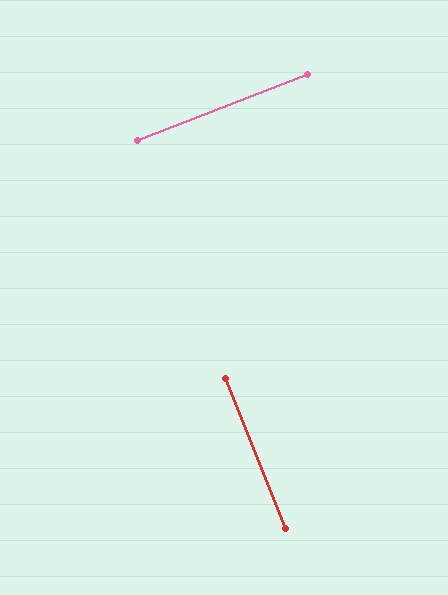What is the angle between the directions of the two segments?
Approximately 89 degrees.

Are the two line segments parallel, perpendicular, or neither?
Perpendicular — they meet at approximately 89°.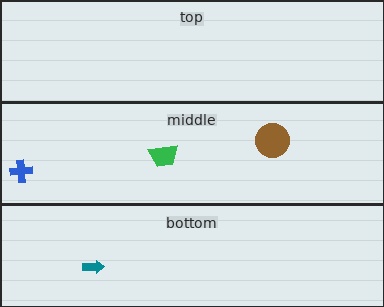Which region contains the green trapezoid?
The middle region.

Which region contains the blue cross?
The middle region.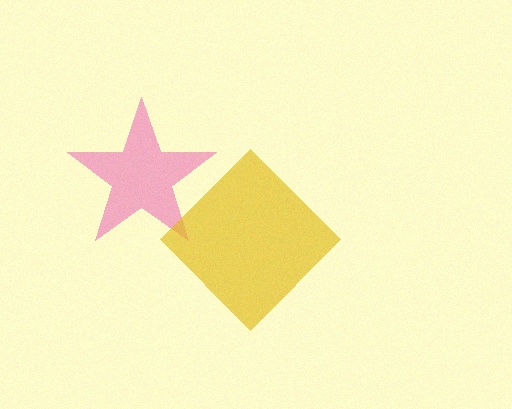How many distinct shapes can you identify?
There are 2 distinct shapes: a pink star, a yellow diamond.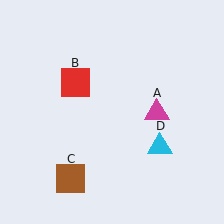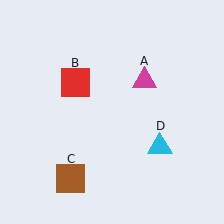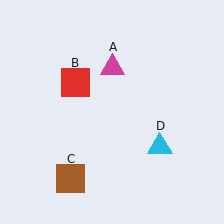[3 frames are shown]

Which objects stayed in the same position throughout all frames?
Red square (object B) and brown square (object C) and cyan triangle (object D) remained stationary.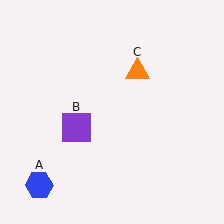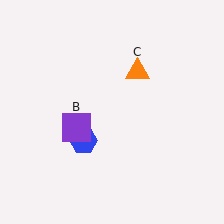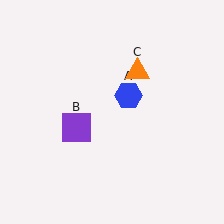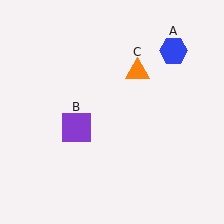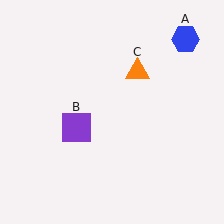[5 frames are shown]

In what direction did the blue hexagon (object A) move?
The blue hexagon (object A) moved up and to the right.